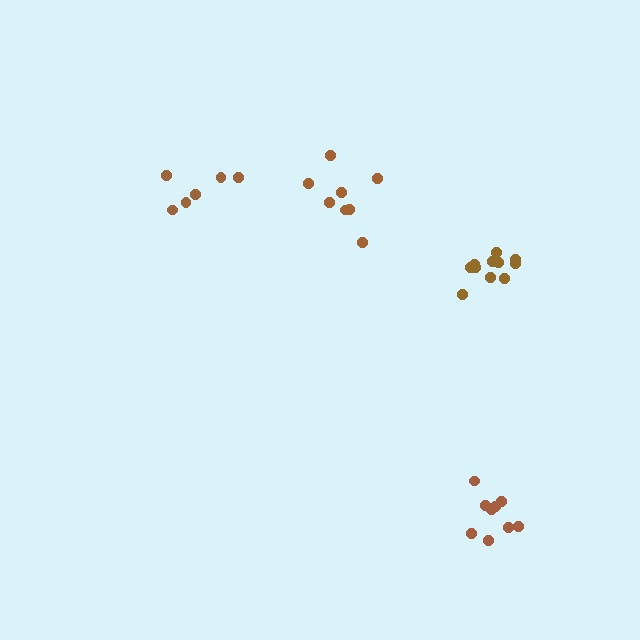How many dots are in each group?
Group 1: 11 dots, Group 2: 8 dots, Group 3: 6 dots, Group 4: 9 dots (34 total).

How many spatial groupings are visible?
There are 4 spatial groupings.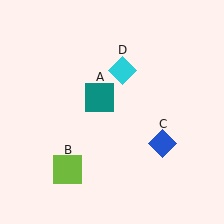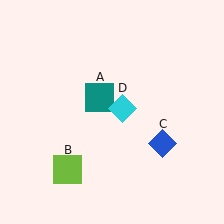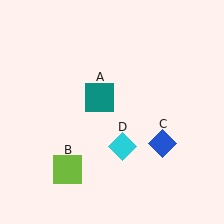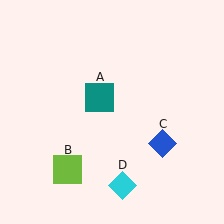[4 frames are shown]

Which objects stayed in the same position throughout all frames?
Teal square (object A) and lime square (object B) and blue diamond (object C) remained stationary.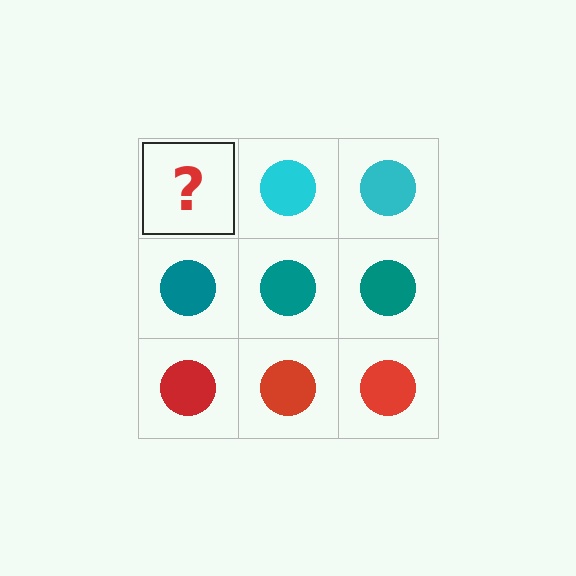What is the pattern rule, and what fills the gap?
The rule is that each row has a consistent color. The gap should be filled with a cyan circle.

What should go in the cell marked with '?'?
The missing cell should contain a cyan circle.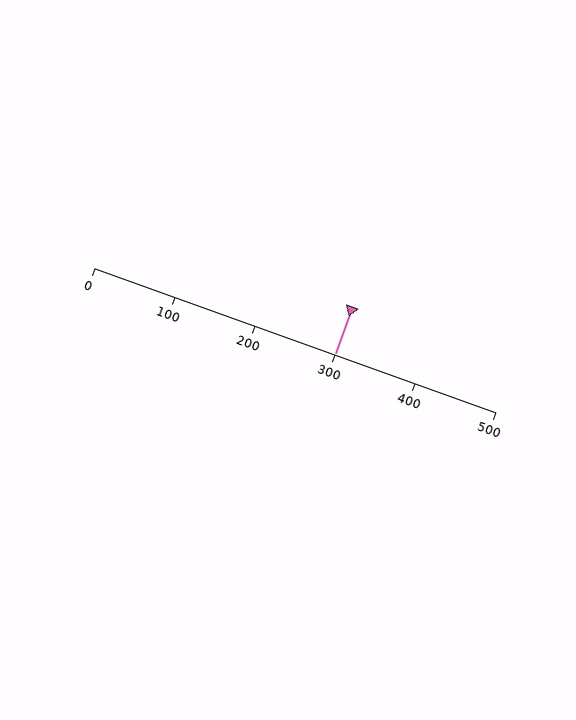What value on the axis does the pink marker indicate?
The marker indicates approximately 300.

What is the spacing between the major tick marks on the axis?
The major ticks are spaced 100 apart.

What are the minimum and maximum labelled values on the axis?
The axis runs from 0 to 500.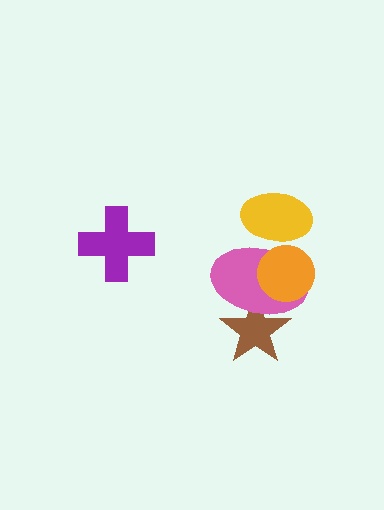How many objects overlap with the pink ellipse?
3 objects overlap with the pink ellipse.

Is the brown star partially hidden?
Yes, it is partially covered by another shape.